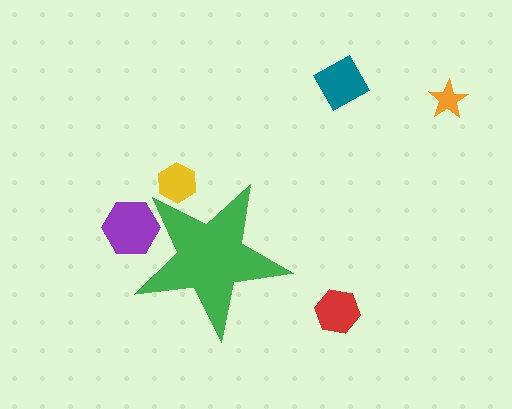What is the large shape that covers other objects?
A green star.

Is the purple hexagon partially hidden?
Yes, the purple hexagon is partially hidden behind the green star.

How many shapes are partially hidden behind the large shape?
2 shapes are partially hidden.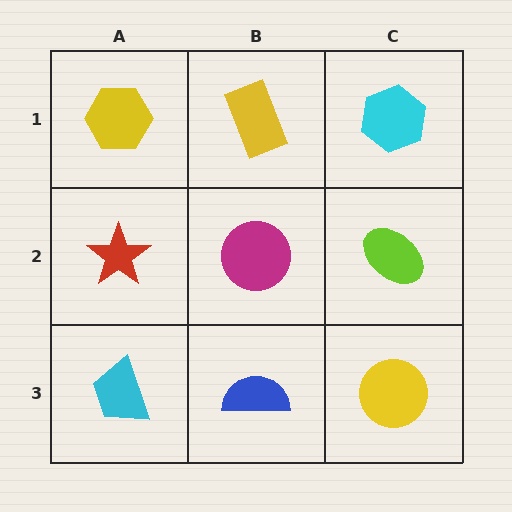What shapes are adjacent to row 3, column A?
A red star (row 2, column A), a blue semicircle (row 3, column B).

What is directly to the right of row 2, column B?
A lime ellipse.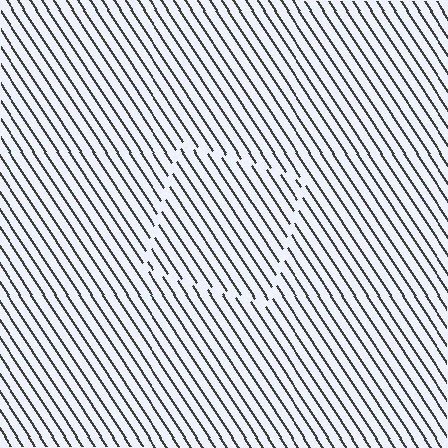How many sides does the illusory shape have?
4 sides — the line-ends trace a square.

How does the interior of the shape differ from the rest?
The interior of the shape contains the same grating, shifted by half a period — the contour is defined by the phase discontinuity where line-ends from the inner and outer gratings abut.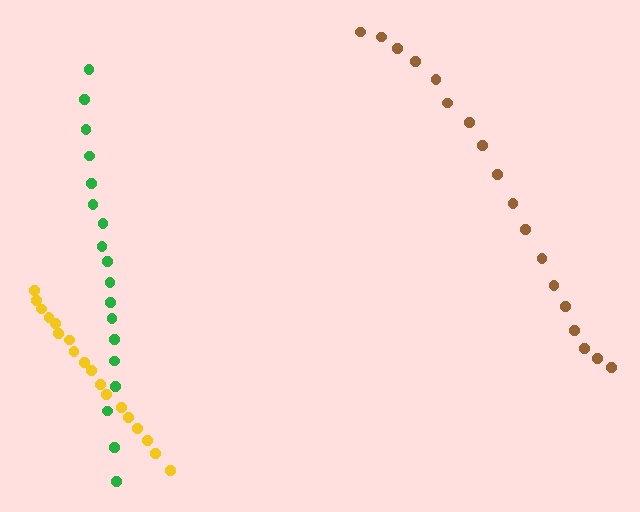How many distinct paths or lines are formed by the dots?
There are 3 distinct paths.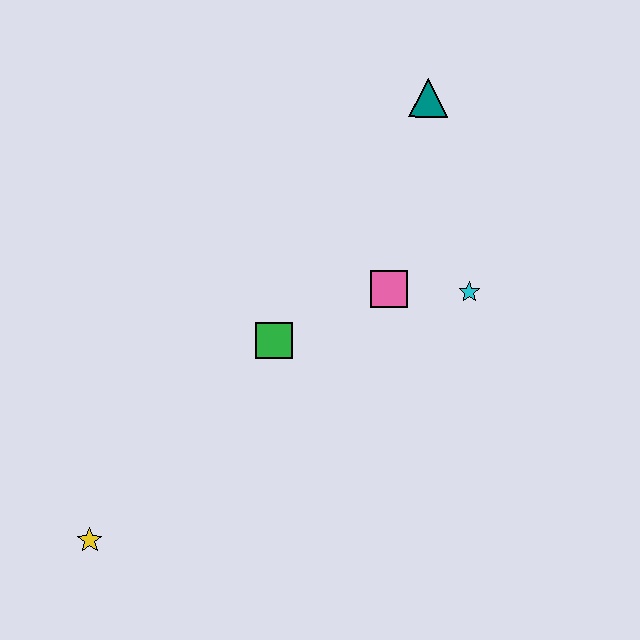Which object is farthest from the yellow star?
The teal triangle is farthest from the yellow star.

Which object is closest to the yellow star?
The green square is closest to the yellow star.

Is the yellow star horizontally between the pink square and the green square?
No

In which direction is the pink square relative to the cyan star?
The pink square is to the left of the cyan star.